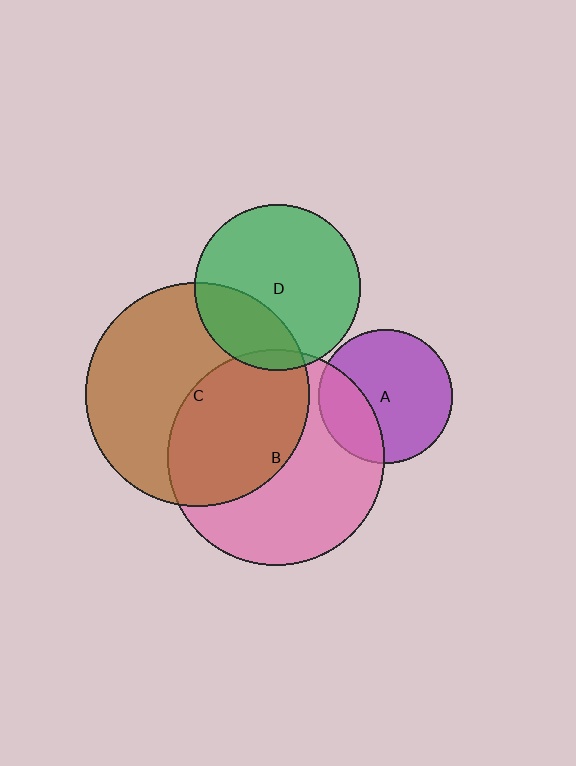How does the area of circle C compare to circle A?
Approximately 2.8 times.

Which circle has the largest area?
Circle C (brown).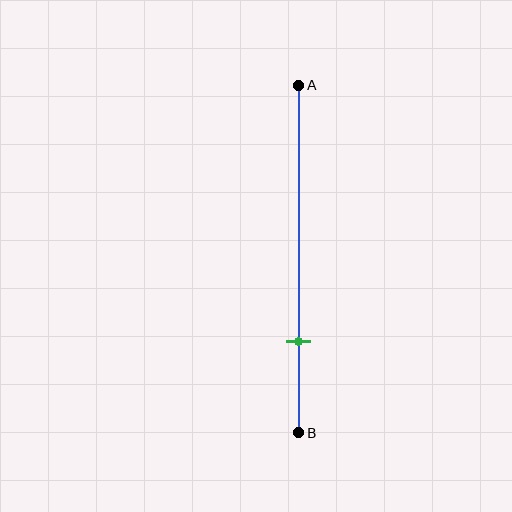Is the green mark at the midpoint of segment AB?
No, the mark is at about 75% from A, not at the 50% midpoint.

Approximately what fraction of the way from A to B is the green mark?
The green mark is approximately 75% of the way from A to B.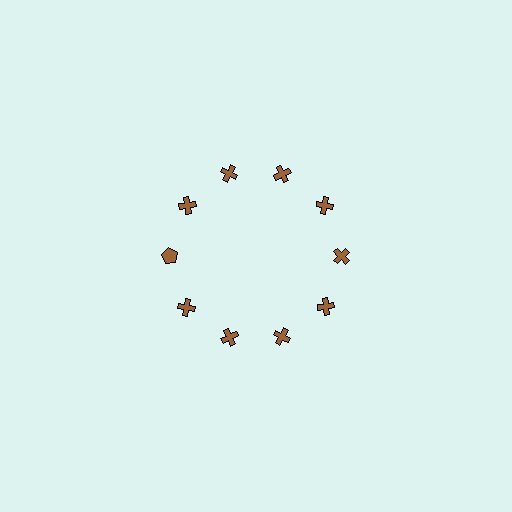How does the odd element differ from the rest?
It has a different shape: pentagon instead of cross.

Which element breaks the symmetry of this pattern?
The brown pentagon at roughly the 9 o'clock position breaks the symmetry. All other shapes are brown crosses.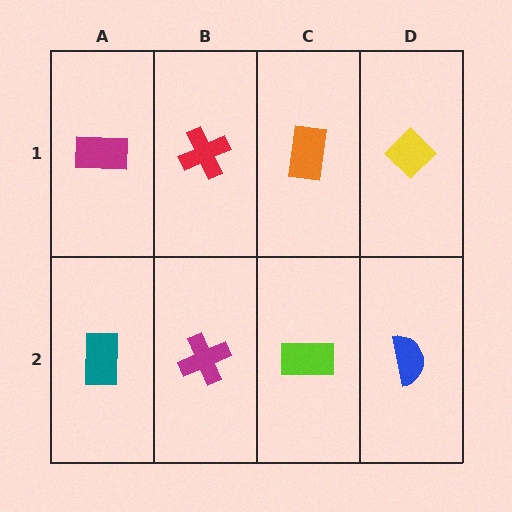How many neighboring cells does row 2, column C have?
3.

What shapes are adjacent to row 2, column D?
A yellow diamond (row 1, column D), a lime rectangle (row 2, column C).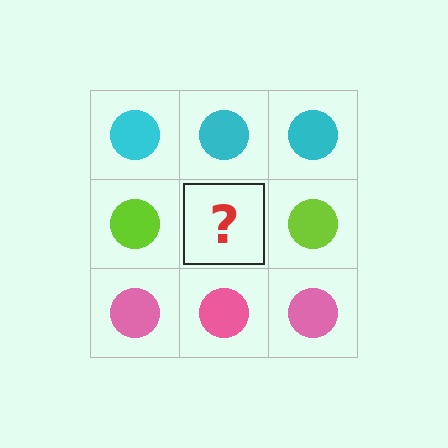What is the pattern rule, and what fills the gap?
The rule is that each row has a consistent color. The gap should be filled with a lime circle.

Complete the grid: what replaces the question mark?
The question mark should be replaced with a lime circle.